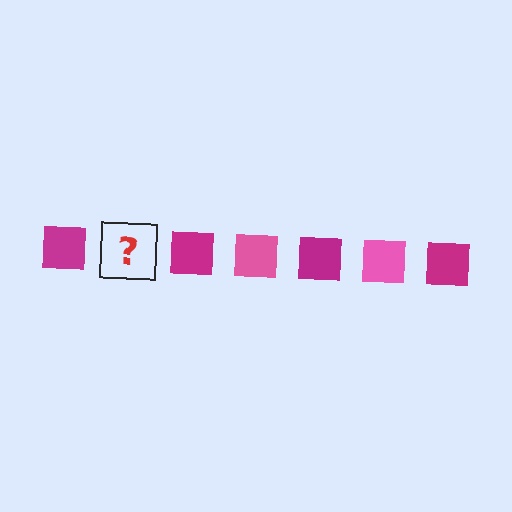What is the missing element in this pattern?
The missing element is a pink square.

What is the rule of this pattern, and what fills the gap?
The rule is that the pattern cycles through magenta, pink squares. The gap should be filled with a pink square.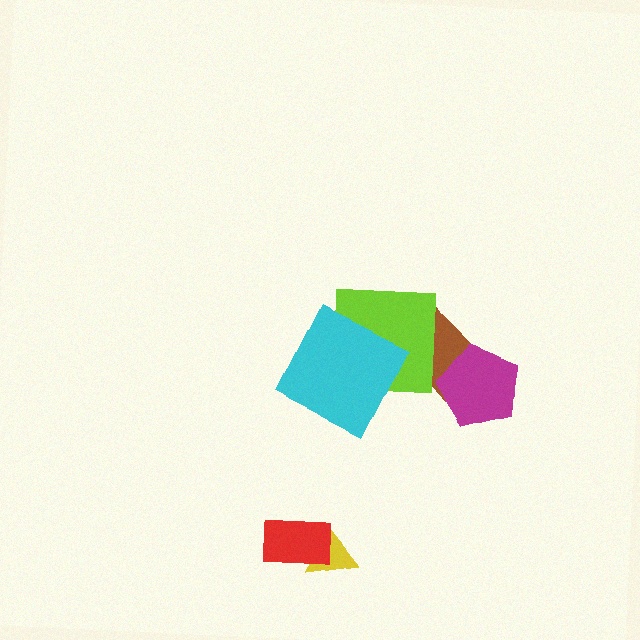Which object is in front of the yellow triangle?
The red rectangle is in front of the yellow triangle.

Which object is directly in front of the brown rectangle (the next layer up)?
The magenta pentagon is directly in front of the brown rectangle.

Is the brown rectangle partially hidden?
Yes, it is partially covered by another shape.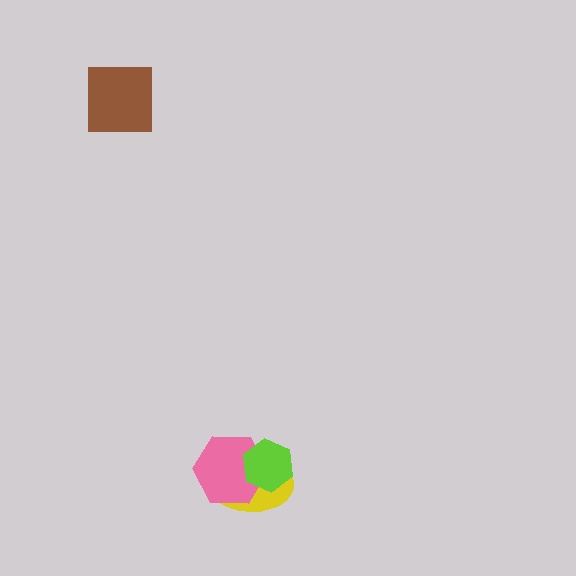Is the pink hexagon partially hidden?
Yes, it is partially covered by another shape.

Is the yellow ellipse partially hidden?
Yes, it is partially covered by another shape.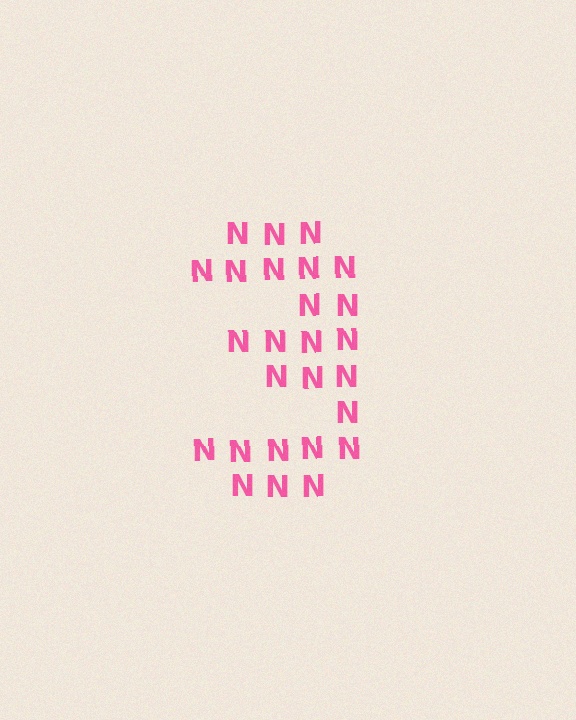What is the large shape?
The large shape is the digit 3.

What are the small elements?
The small elements are letter N's.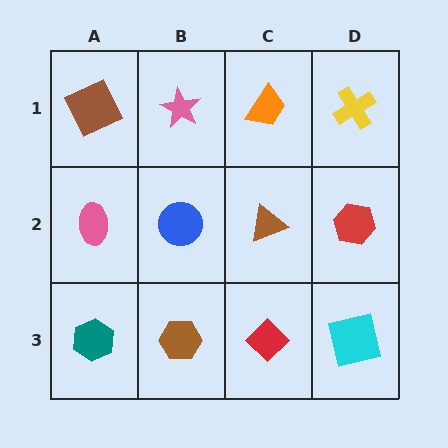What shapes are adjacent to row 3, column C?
A brown triangle (row 2, column C), a brown hexagon (row 3, column B), a cyan square (row 3, column D).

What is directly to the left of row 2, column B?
A pink ellipse.